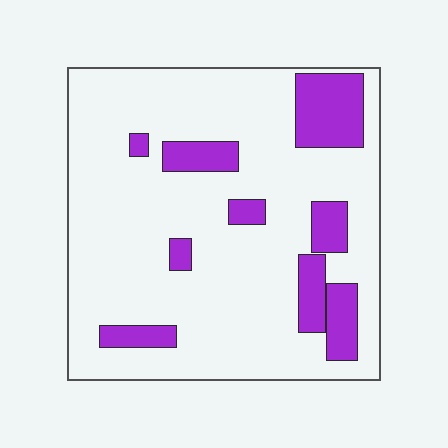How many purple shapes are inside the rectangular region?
9.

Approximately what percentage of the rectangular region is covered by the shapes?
Approximately 20%.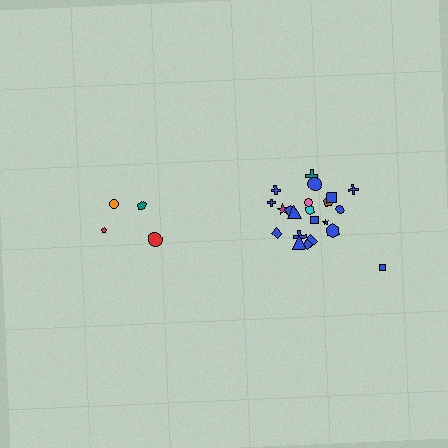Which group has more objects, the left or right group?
The right group.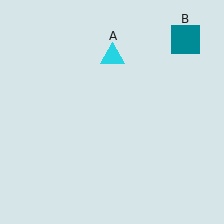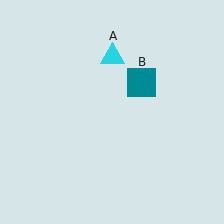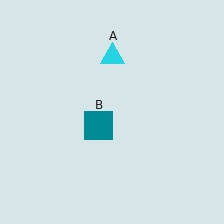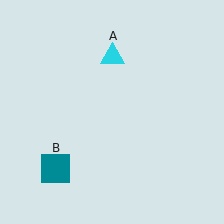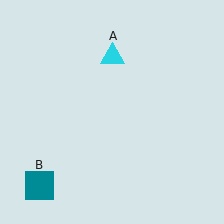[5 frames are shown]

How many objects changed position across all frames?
1 object changed position: teal square (object B).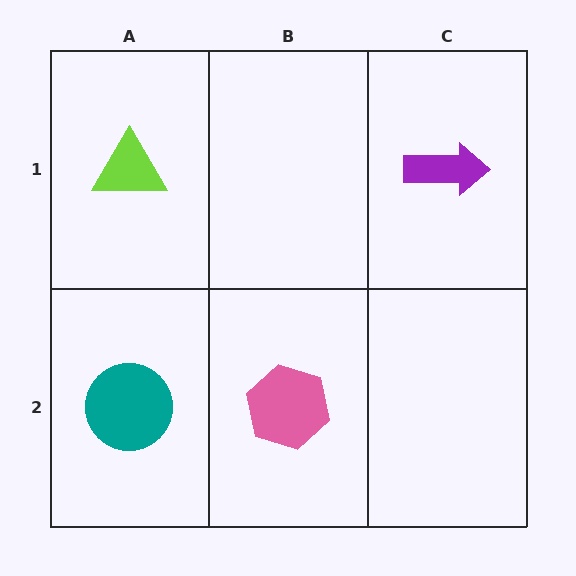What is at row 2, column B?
A pink hexagon.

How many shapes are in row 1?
2 shapes.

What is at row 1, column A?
A lime triangle.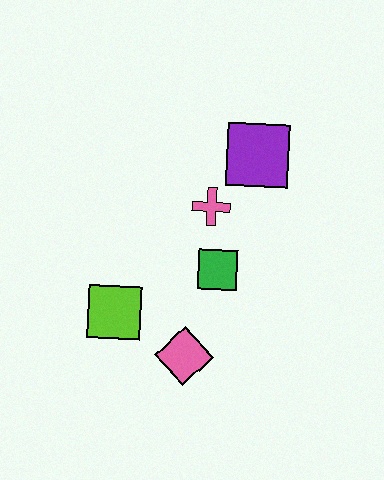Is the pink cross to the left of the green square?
Yes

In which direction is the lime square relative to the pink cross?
The lime square is below the pink cross.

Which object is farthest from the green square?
The purple square is farthest from the green square.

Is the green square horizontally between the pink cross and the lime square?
No